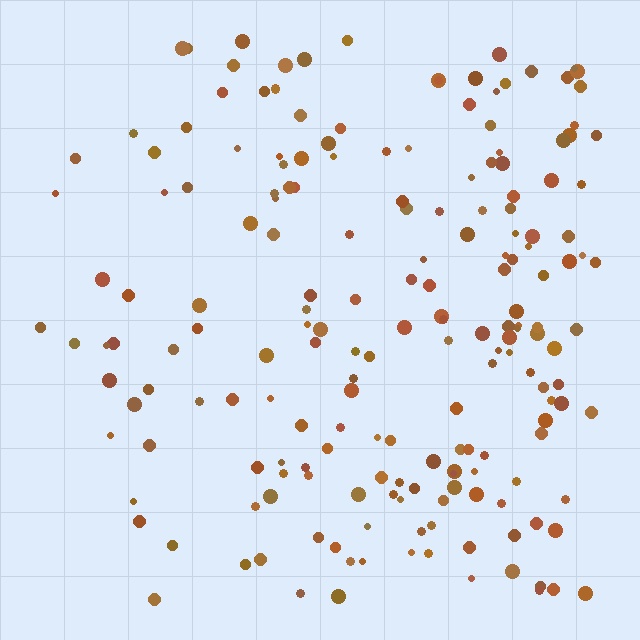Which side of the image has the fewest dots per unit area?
The left.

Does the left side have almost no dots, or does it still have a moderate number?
Still a moderate number, just noticeably fewer than the right.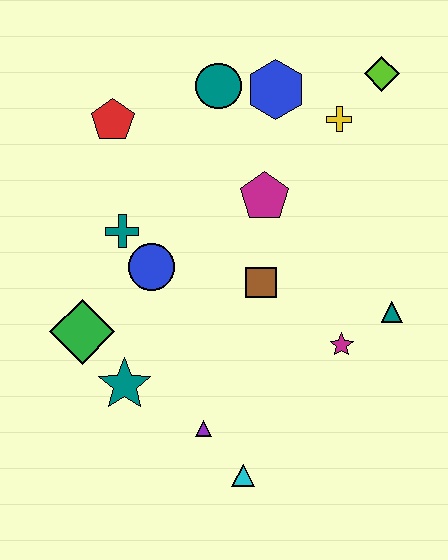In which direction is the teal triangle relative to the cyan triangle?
The teal triangle is above the cyan triangle.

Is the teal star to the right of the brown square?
No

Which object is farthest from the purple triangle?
The lime diamond is farthest from the purple triangle.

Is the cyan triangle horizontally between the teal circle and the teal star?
No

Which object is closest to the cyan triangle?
The purple triangle is closest to the cyan triangle.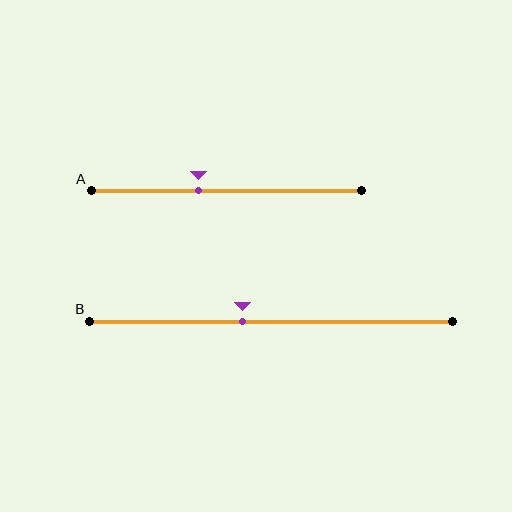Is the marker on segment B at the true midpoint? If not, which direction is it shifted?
No, the marker on segment B is shifted to the left by about 8% of the segment length.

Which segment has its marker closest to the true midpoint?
Segment B has its marker closest to the true midpoint.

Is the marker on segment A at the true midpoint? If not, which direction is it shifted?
No, the marker on segment A is shifted to the left by about 10% of the segment length.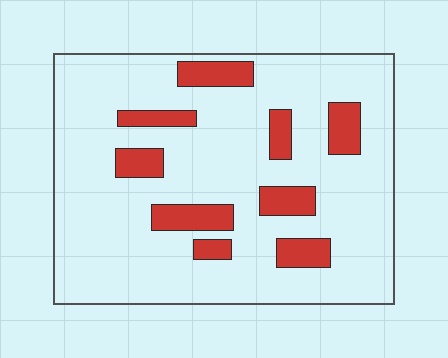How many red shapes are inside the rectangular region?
9.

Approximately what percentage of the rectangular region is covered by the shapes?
Approximately 15%.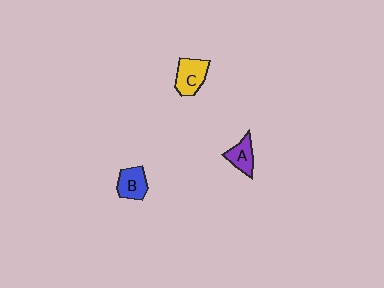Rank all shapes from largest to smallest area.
From largest to smallest: C (yellow), B (blue), A (purple).